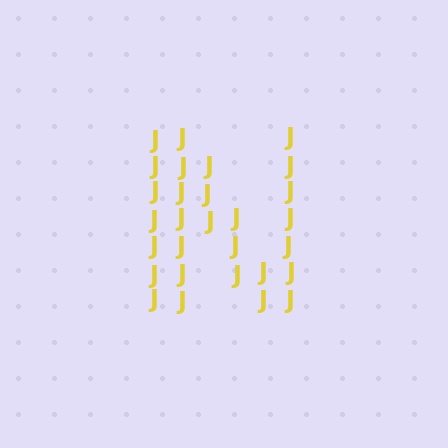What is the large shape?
The large shape is the letter N.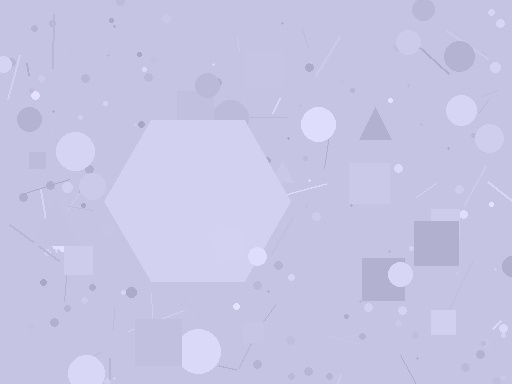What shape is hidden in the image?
A hexagon is hidden in the image.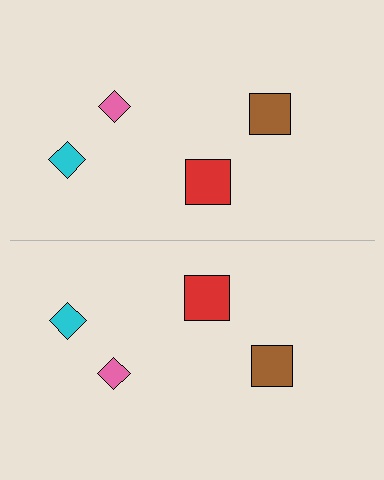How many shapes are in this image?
There are 8 shapes in this image.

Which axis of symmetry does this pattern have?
The pattern has a horizontal axis of symmetry running through the center of the image.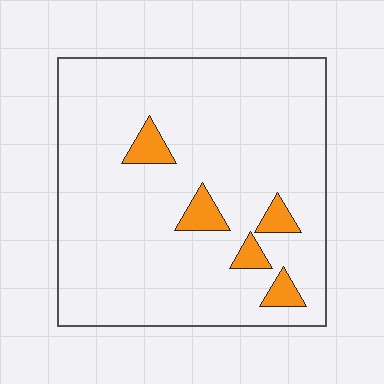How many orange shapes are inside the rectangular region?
5.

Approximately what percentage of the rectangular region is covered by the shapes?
Approximately 10%.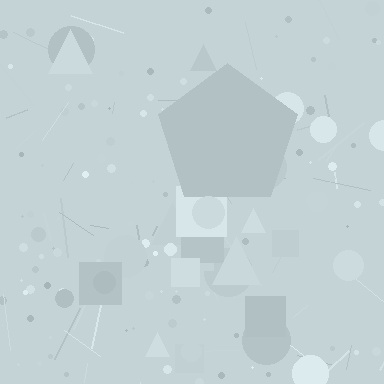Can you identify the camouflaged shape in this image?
The camouflaged shape is a pentagon.